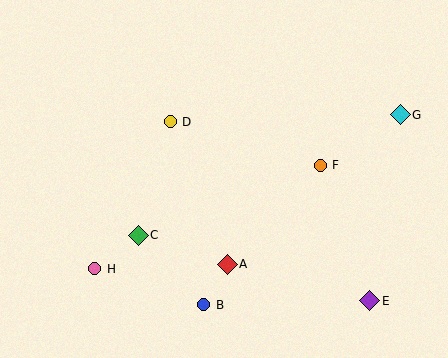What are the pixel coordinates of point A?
Point A is at (227, 264).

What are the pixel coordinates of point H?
Point H is at (95, 269).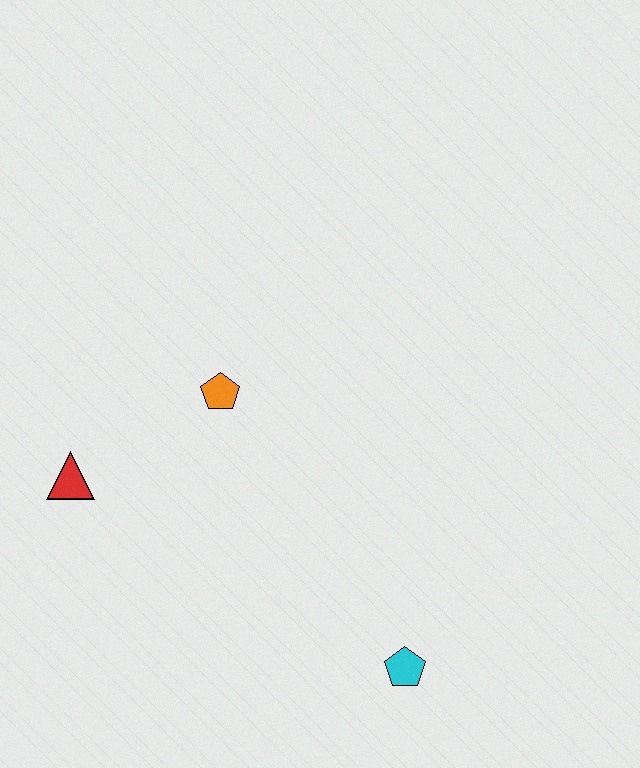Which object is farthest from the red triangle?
The cyan pentagon is farthest from the red triangle.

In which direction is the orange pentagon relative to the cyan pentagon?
The orange pentagon is above the cyan pentagon.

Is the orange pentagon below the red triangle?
No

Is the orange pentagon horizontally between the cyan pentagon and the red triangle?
Yes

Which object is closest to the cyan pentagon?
The orange pentagon is closest to the cyan pentagon.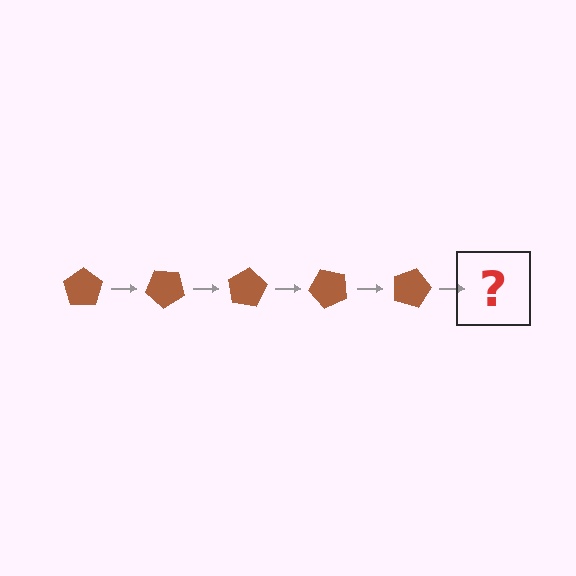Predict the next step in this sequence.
The next step is a brown pentagon rotated 200 degrees.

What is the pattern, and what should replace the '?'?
The pattern is that the pentagon rotates 40 degrees each step. The '?' should be a brown pentagon rotated 200 degrees.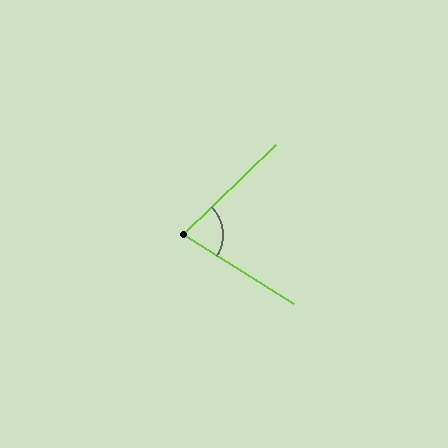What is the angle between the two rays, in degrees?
Approximately 76 degrees.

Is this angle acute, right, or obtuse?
It is acute.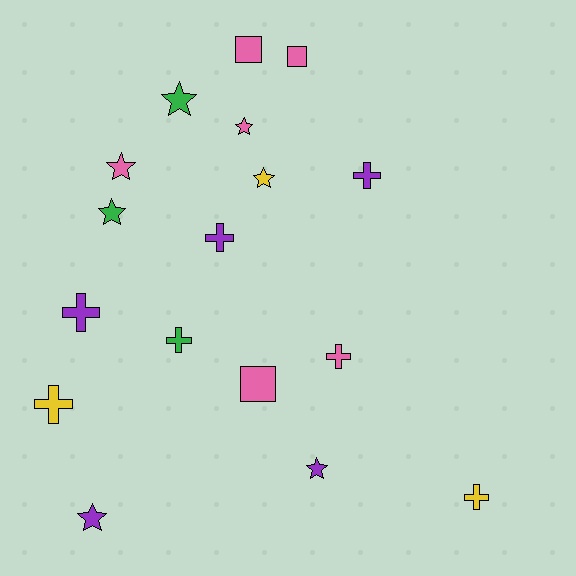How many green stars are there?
There are 2 green stars.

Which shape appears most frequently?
Cross, with 7 objects.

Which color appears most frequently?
Pink, with 6 objects.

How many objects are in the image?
There are 17 objects.